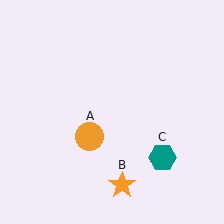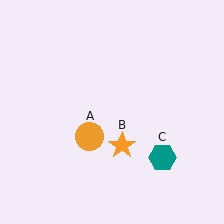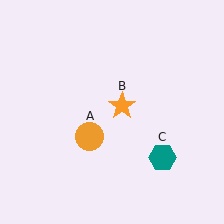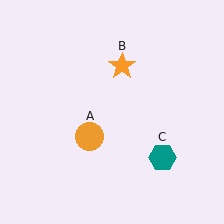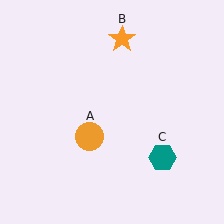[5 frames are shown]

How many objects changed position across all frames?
1 object changed position: orange star (object B).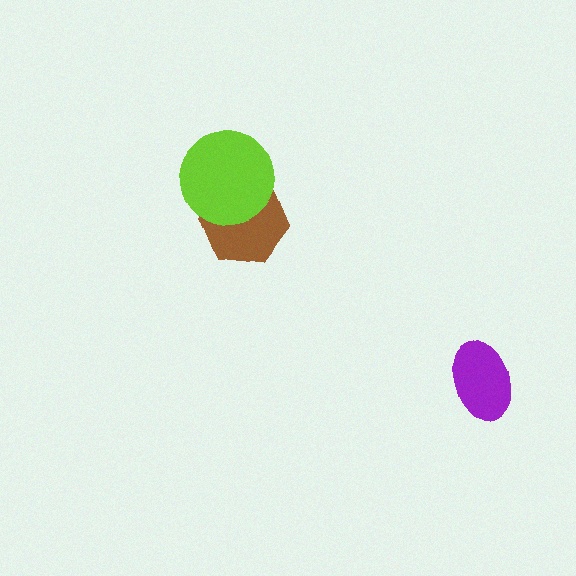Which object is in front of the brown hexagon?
The lime circle is in front of the brown hexagon.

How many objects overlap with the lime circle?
1 object overlaps with the lime circle.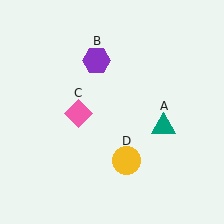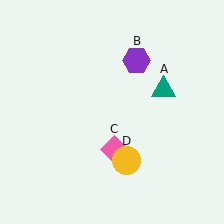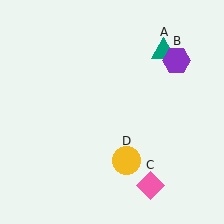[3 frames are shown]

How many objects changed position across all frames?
3 objects changed position: teal triangle (object A), purple hexagon (object B), pink diamond (object C).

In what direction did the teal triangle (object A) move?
The teal triangle (object A) moved up.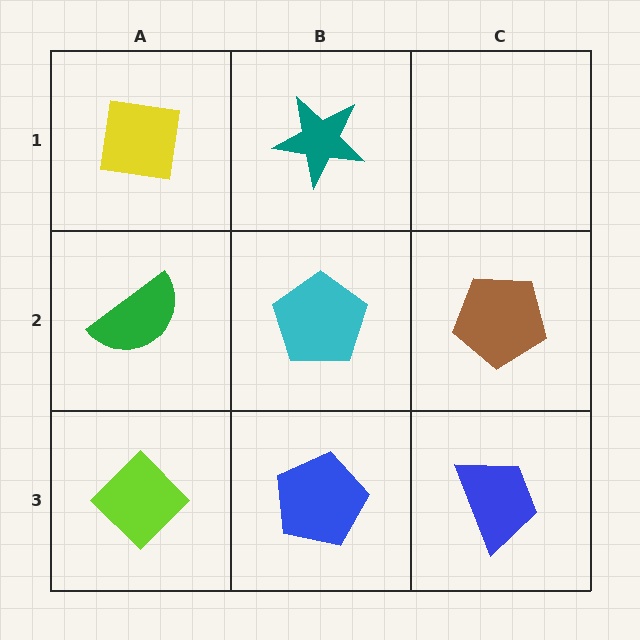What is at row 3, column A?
A lime diamond.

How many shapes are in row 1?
2 shapes.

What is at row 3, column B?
A blue pentagon.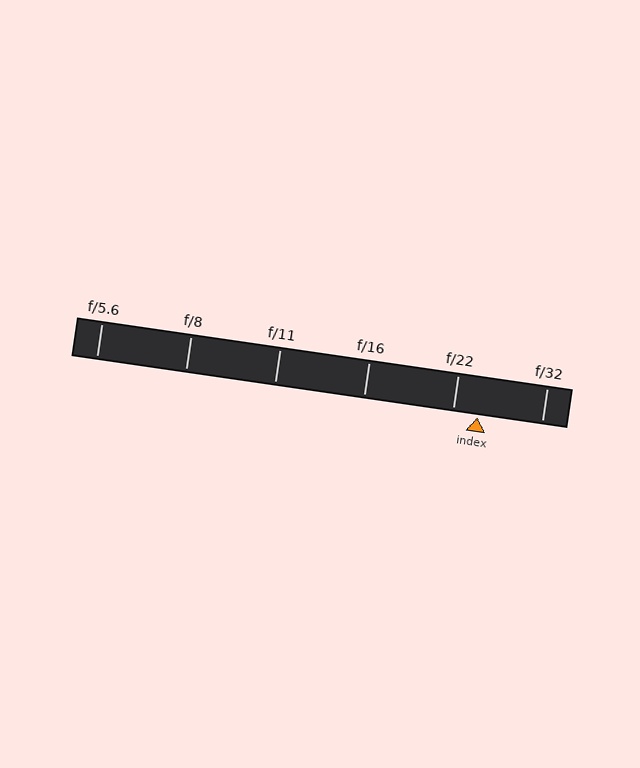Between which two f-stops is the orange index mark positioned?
The index mark is between f/22 and f/32.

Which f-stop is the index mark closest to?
The index mark is closest to f/22.